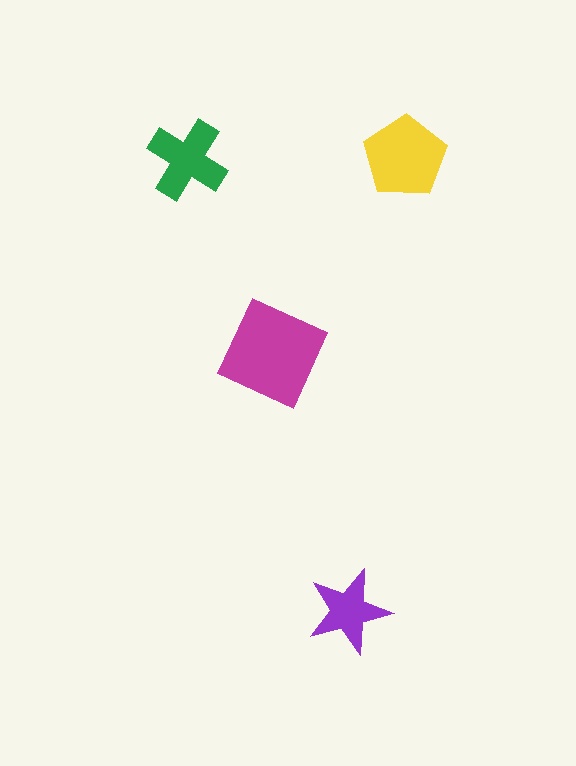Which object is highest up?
The yellow pentagon is topmost.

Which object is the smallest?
The purple star.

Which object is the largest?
The magenta square.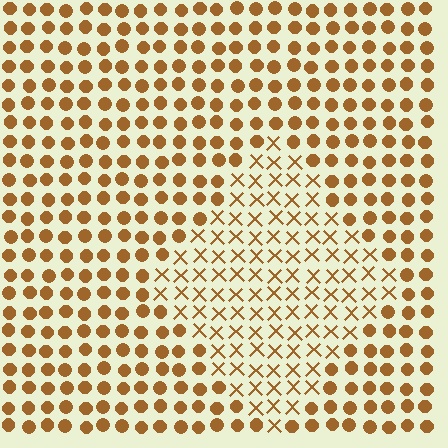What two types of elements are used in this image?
The image uses X marks inside the diamond region and circles outside it.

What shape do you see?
I see a diamond.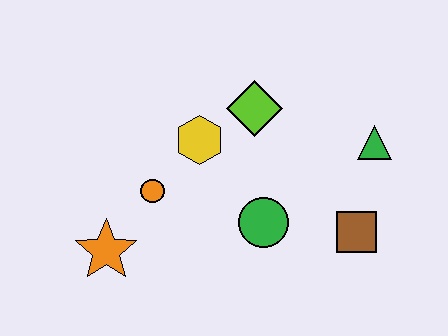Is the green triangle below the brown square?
No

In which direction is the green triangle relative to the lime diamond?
The green triangle is to the right of the lime diamond.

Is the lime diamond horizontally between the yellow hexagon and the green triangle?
Yes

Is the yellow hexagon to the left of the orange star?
No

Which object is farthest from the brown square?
The orange star is farthest from the brown square.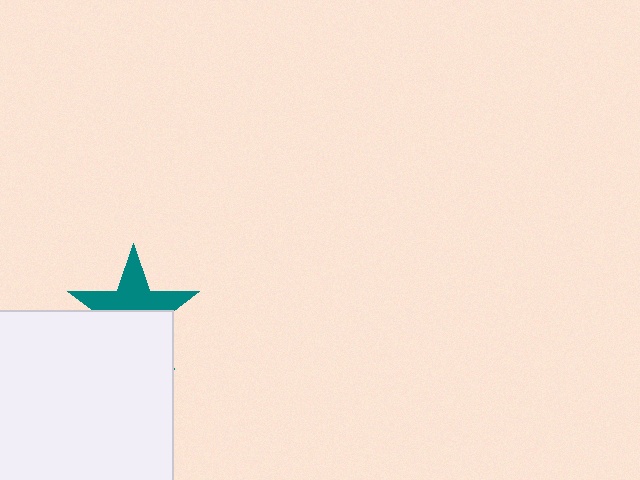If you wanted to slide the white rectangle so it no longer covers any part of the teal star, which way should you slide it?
Slide it down — that is the most direct way to separate the two shapes.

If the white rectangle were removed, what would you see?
You would see the complete teal star.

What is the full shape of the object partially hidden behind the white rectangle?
The partially hidden object is a teal star.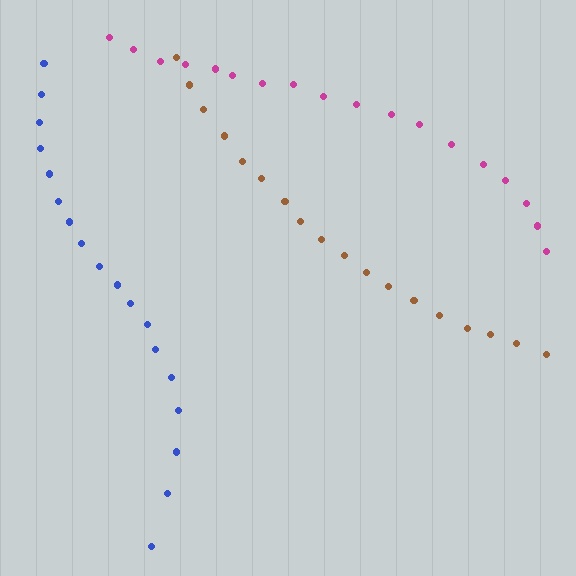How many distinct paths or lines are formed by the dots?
There are 3 distinct paths.